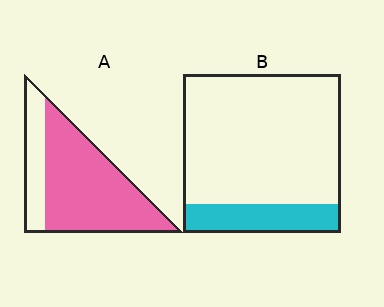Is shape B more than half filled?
No.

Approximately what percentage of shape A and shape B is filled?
A is approximately 75% and B is approximately 20%.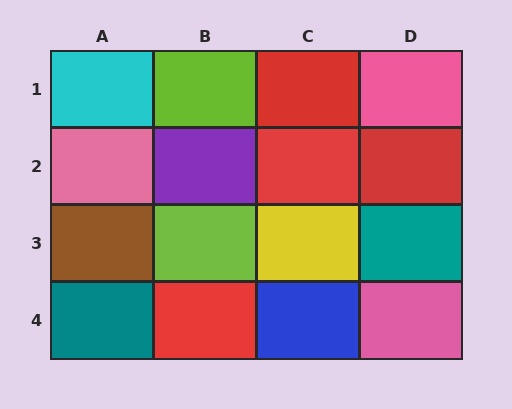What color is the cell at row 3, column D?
Teal.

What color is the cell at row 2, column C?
Red.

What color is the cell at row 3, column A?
Brown.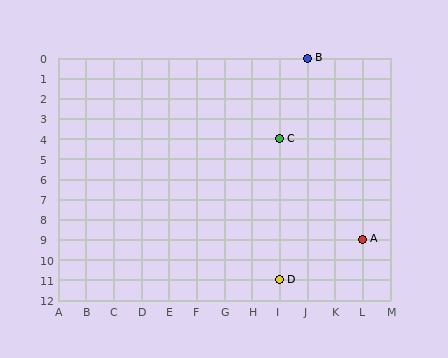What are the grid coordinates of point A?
Point A is at grid coordinates (L, 9).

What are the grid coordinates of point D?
Point D is at grid coordinates (I, 11).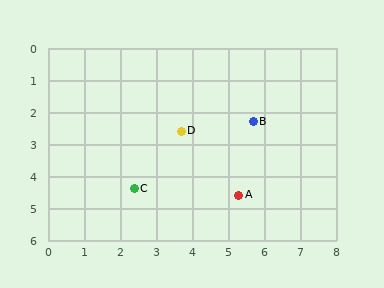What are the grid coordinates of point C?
Point C is at approximately (2.4, 4.4).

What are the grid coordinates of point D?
Point D is at approximately (3.7, 2.6).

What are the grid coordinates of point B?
Point B is at approximately (5.7, 2.3).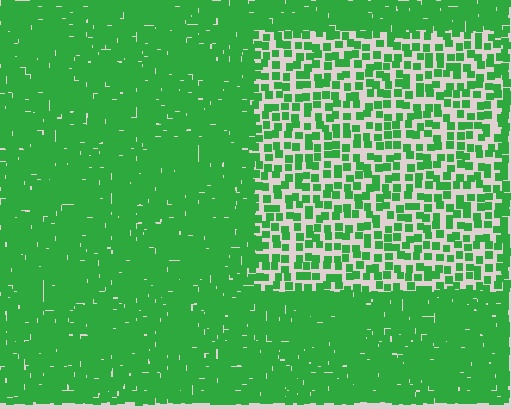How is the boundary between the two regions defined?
The boundary is defined by a change in element density (approximately 2.6x ratio). All elements are the same color, size, and shape.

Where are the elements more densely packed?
The elements are more densely packed outside the rectangle boundary.